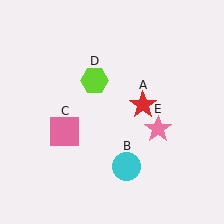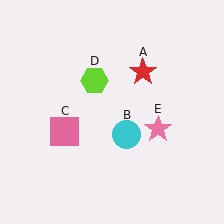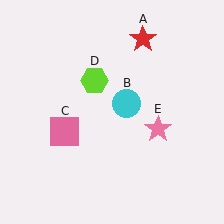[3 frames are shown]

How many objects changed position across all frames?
2 objects changed position: red star (object A), cyan circle (object B).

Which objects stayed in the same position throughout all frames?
Pink square (object C) and lime hexagon (object D) and pink star (object E) remained stationary.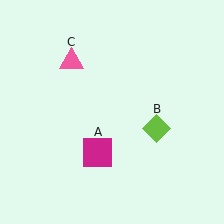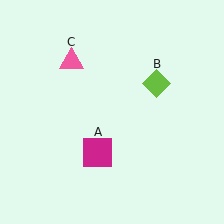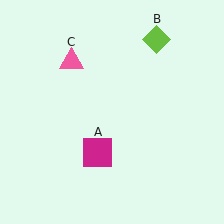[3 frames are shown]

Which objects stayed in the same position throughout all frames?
Magenta square (object A) and pink triangle (object C) remained stationary.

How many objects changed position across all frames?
1 object changed position: lime diamond (object B).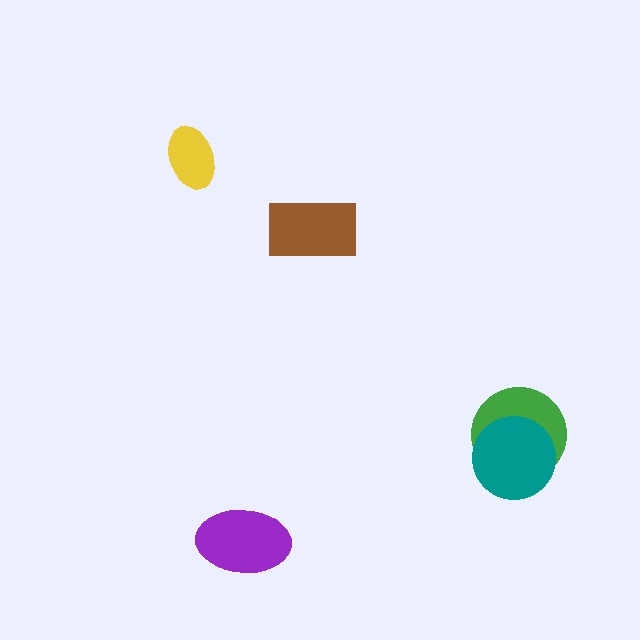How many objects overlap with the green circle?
1 object overlaps with the green circle.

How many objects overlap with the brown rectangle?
0 objects overlap with the brown rectangle.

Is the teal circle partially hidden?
No, no other shape covers it.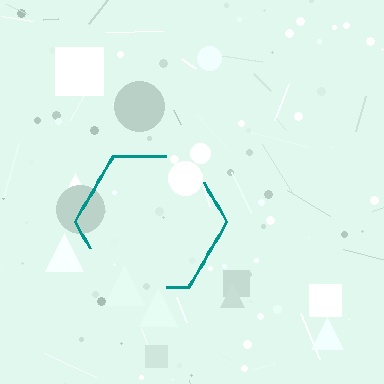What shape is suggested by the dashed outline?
The dashed outline suggests a hexagon.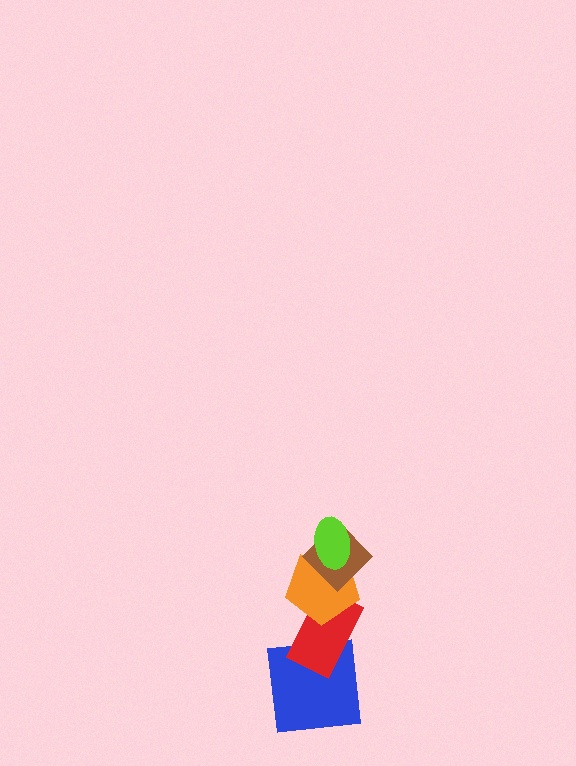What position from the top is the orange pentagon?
The orange pentagon is 3rd from the top.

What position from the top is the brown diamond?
The brown diamond is 2nd from the top.